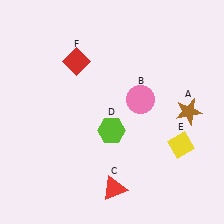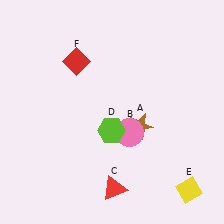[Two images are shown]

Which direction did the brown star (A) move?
The brown star (A) moved left.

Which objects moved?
The objects that moved are: the brown star (A), the pink circle (B), the yellow diamond (E).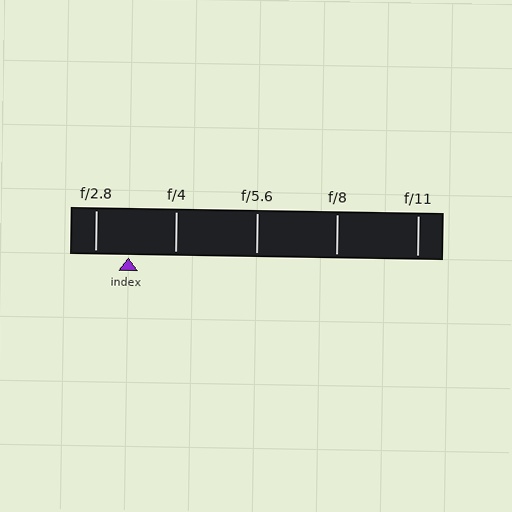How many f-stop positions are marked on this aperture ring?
There are 5 f-stop positions marked.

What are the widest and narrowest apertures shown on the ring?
The widest aperture shown is f/2.8 and the narrowest is f/11.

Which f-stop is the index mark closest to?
The index mark is closest to f/2.8.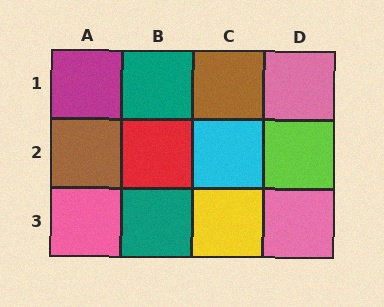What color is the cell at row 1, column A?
Magenta.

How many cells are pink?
3 cells are pink.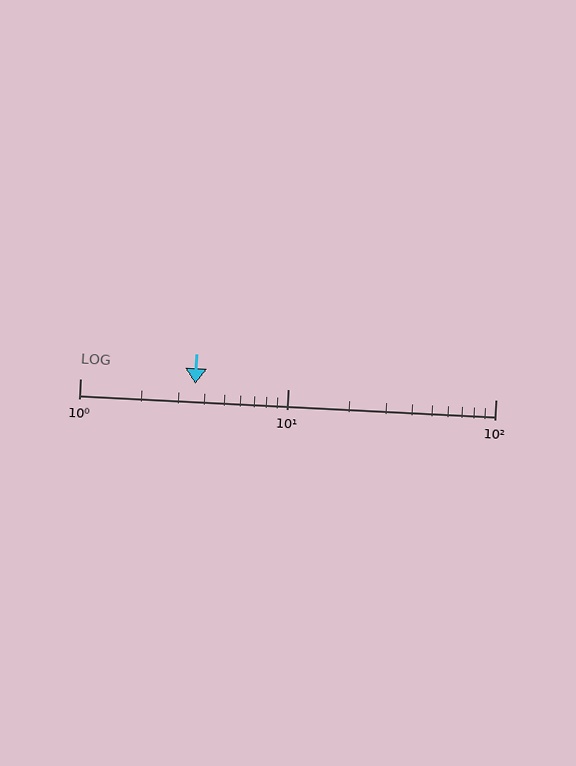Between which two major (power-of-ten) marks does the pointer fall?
The pointer is between 1 and 10.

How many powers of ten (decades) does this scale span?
The scale spans 2 decades, from 1 to 100.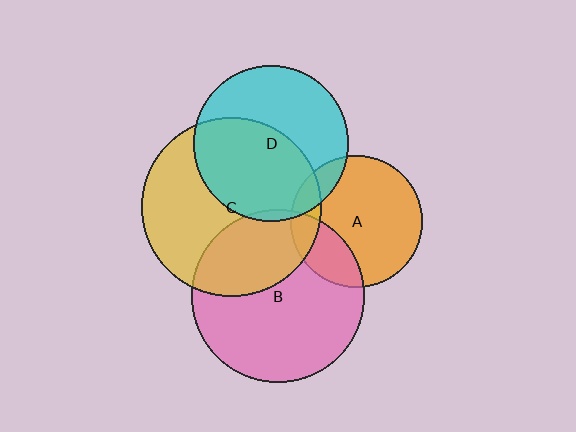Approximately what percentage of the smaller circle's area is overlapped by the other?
Approximately 50%.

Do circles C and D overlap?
Yes.